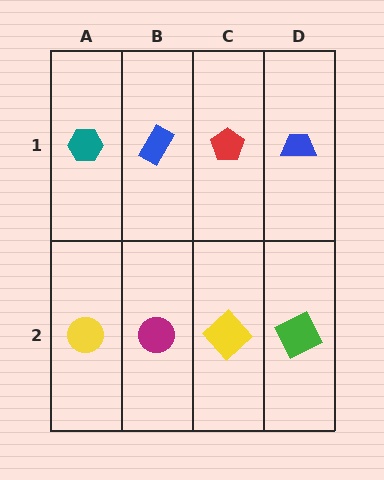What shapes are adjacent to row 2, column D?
A blue trapezoid (row 1, column D), a yellow diamond (row 2, column C).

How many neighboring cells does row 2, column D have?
2.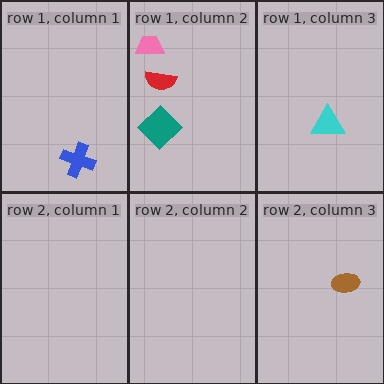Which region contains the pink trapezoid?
The row 1, column 2 region.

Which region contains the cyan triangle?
The row 1, column 3 region.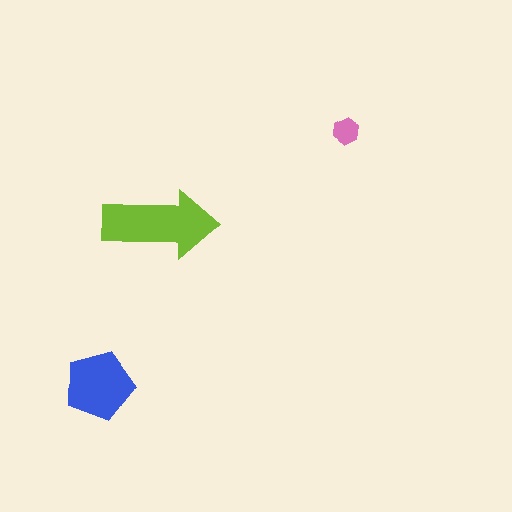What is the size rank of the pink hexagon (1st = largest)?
3rd.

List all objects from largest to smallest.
The lime arrow, the blue pentagon, the pink hexagon.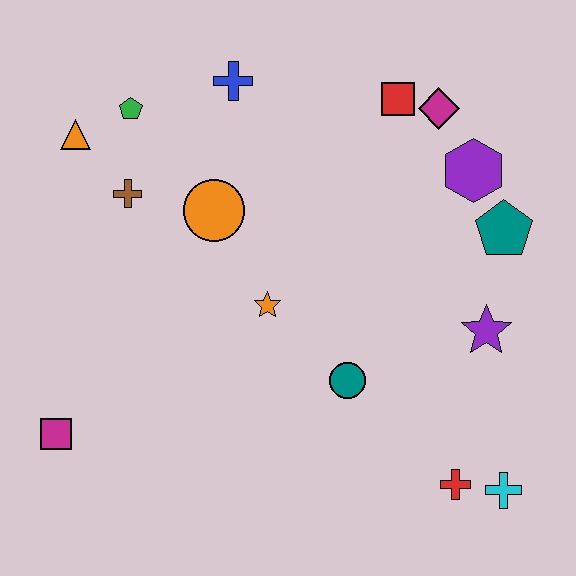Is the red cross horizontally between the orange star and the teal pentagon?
Yes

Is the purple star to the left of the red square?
No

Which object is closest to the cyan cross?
The red cross is closest to the cyan cross.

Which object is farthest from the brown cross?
The cyan cross is farthest from the brown cross.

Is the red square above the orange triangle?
Yes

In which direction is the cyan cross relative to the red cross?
The cyan cross is to the right of the red cross.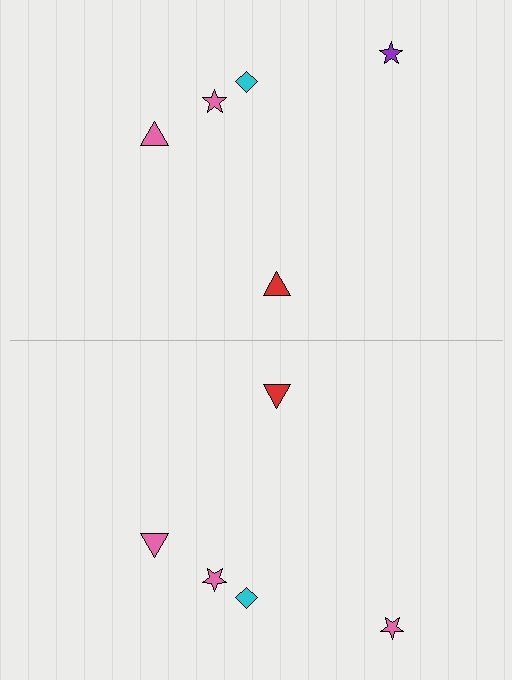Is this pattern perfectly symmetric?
No, the pattern is not perfectly symmetric. The pink star on the bottom side breaks the symmetry — its mirror counterpart is purple.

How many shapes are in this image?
There are 10 shapes in this image.